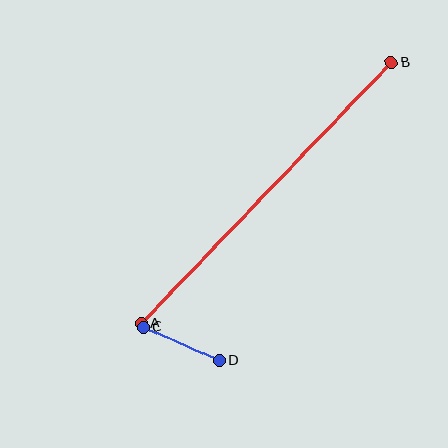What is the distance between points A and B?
The distance is approximately 361 pixels.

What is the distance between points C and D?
The distance is approximately 83 pixels.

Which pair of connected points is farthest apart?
Points A and B are farthest apart.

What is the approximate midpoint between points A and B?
The midpoint is at approximately (266, 193) pixels.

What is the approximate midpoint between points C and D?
The midpoint is at approximately (181, 344) pixels.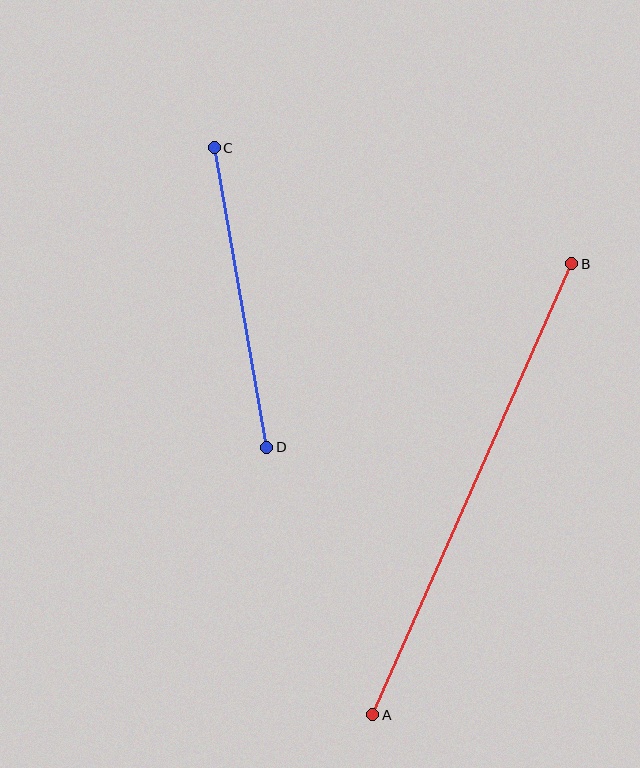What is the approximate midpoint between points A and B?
The midpoint is at approximately (472, 489) pixels.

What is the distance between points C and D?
The distance is approximately 304 pixels.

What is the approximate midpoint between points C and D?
The midpoint is at approximately (241, 297) pixels.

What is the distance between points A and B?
The distance is approximately 493 pixels.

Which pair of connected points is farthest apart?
Points A and B are farthest apart.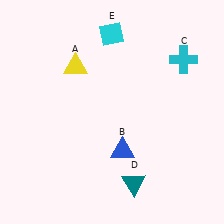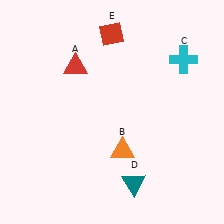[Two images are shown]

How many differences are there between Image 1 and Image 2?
There are 3 differences between the two images.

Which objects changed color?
A changed from yellow to red. B changed from blue to orange. E changed from cyan to red.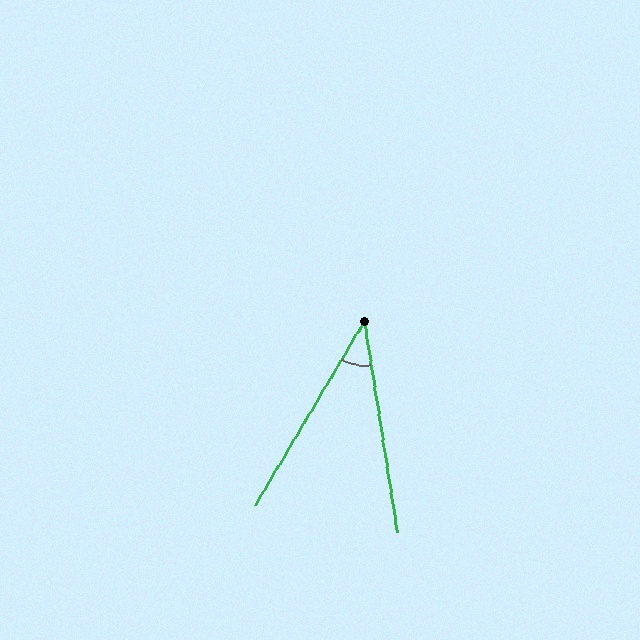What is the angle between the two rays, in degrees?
Approximately 39 degrees.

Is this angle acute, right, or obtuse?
It is acute.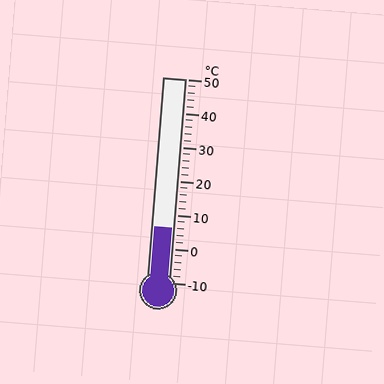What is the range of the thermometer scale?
The thermometer scale ranges from -10°C to 50°C.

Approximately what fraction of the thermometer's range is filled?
The thermometer is filled to approximately 25% of its range.